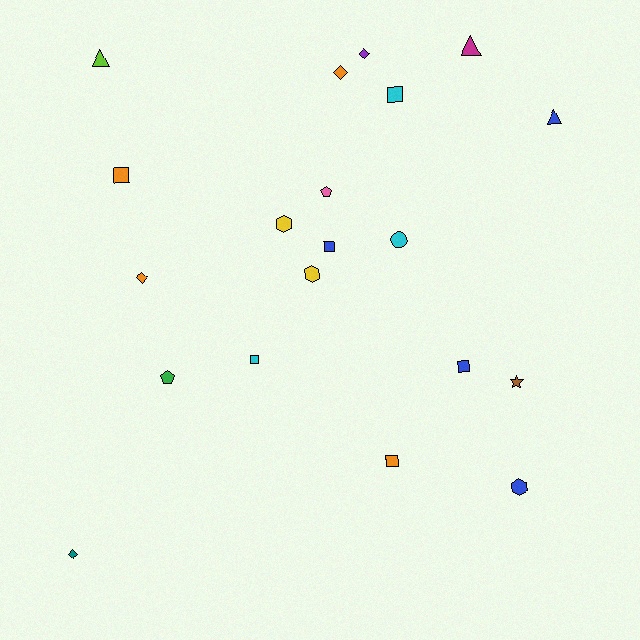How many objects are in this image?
There are 20 objects.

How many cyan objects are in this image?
There are 3 cyan objects.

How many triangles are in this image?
There are 3 triangles.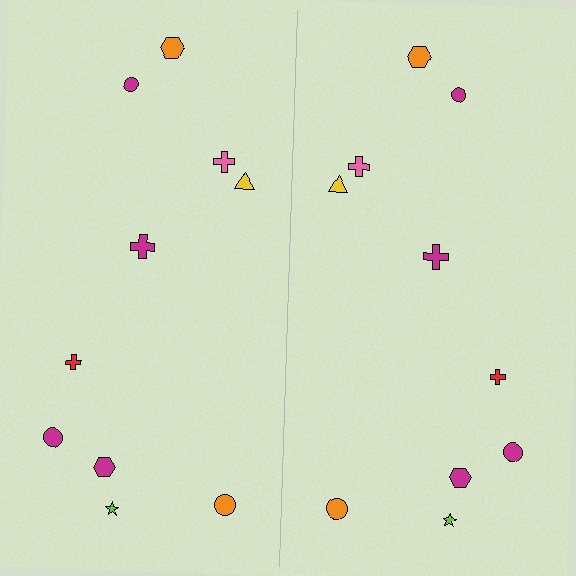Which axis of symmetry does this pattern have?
The pattern has a vertical axis of symmetry running through the center of the image.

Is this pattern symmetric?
Yes, this pattern has bilateral (reflection) symmetry.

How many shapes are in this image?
There are 20 shapes in this image.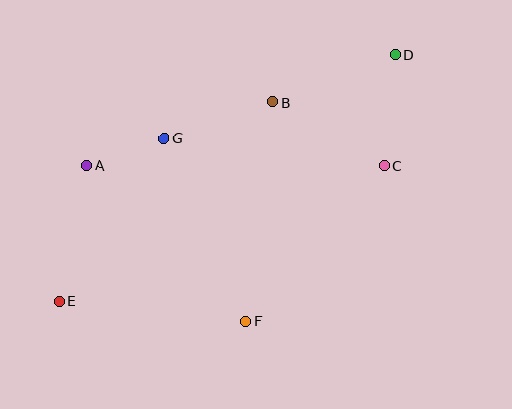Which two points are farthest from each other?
Points D and E are farthest from each other.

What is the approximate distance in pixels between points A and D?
The distance between A and D is approximately 328 pixels.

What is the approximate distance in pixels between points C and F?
The distance between C and F is approximately 208 pixels.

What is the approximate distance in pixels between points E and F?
The distance between E and F is approximately 188 pixels.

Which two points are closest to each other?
Points A and G are closest to each other.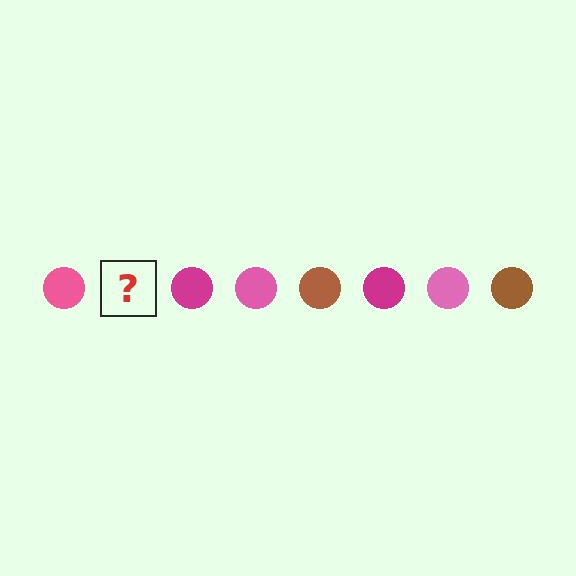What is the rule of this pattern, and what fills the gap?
The rule is that the pattern cycles through pink, brown, magenta circles. The gap should be filled with a brown circle.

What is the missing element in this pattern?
The missing element is a brown circle.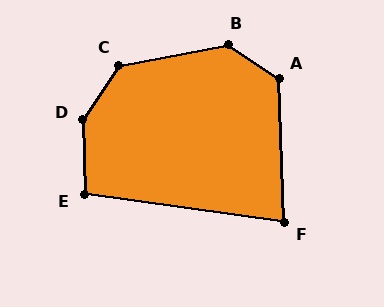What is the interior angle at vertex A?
Approximately 126 degrees (obtuse).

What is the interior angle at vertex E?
Approximately 100 degrees (obtuse).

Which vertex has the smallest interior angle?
F, at approximately 80 degrees.